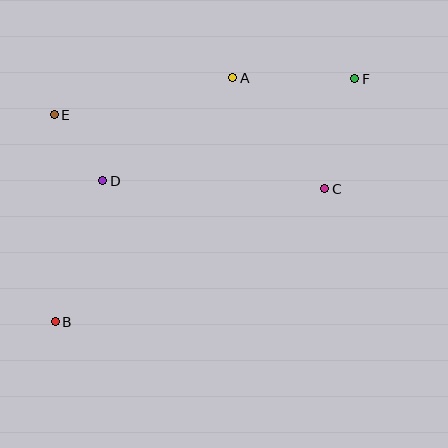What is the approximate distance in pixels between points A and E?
The distance between A and E is approximately 182 pixels.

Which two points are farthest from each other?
Points B and F are farthest from each other.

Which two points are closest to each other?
Points D and E are closest to each other.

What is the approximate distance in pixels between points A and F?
The distance between A and F is approximately 122 pixels.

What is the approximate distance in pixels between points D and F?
The distance between D and F is approximately 272 pixels.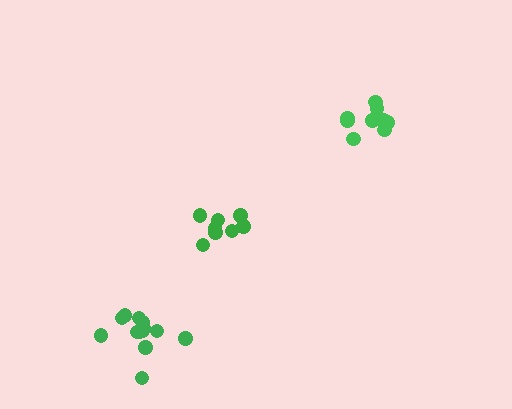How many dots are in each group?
Group 1: 13 dots, Group 2: 9 dots, Group 3: 8 dots (30 total).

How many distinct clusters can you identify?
There are 3 distinct clusters.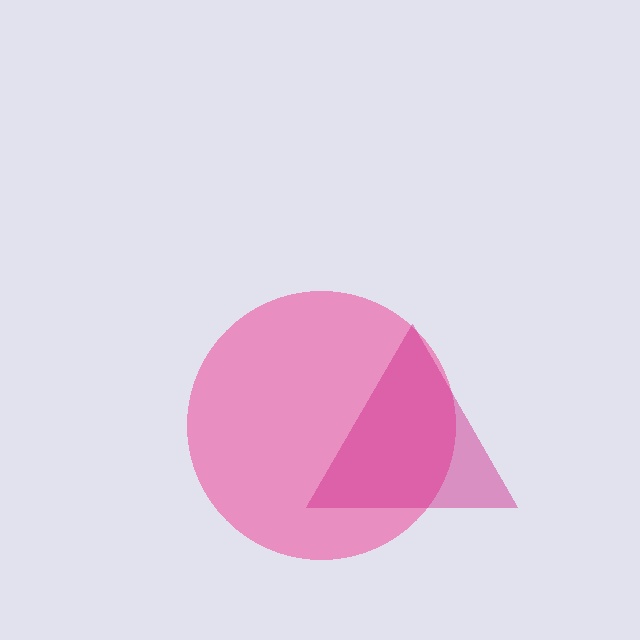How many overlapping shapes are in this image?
There are 2 overlapping shapes in the image.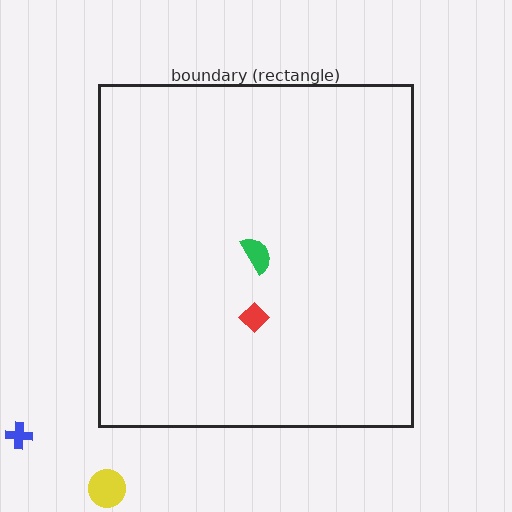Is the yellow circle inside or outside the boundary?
Outside.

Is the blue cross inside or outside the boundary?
Outside.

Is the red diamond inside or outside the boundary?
Inside.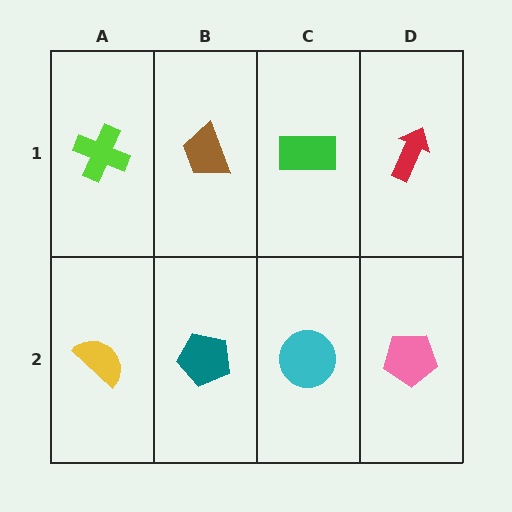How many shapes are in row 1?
4 shapes.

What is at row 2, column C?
A cyan circle.